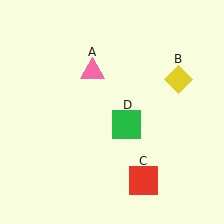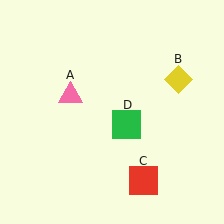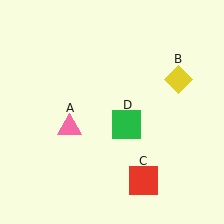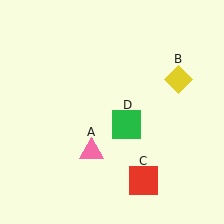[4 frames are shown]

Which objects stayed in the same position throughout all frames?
Yellow diamond (object B) and red square (object C) and green square (object D) remained stationary.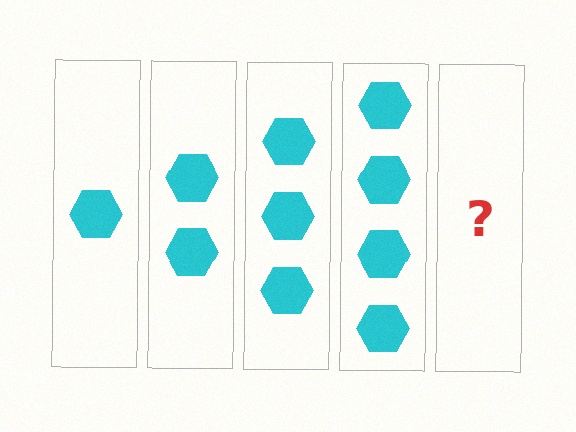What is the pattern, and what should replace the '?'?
The pattern is that each step adds one more hexagon. The '?' should be 5 hexagons.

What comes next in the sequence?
The next element should be 5 hexagons.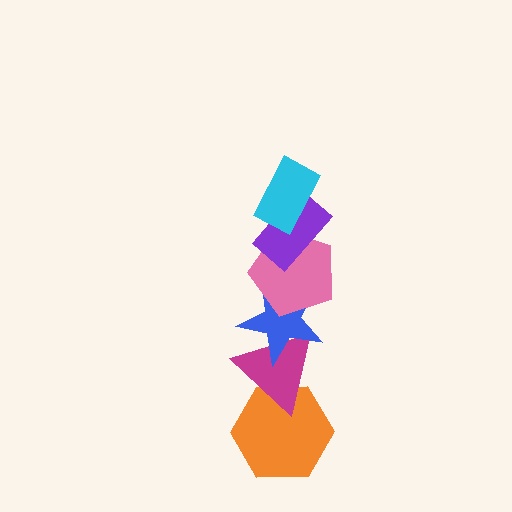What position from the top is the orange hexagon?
The orange hexagon is 6th from the top.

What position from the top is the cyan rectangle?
The cyan rectangle is 1st from the top.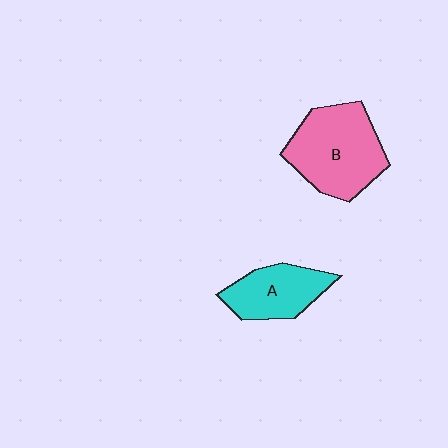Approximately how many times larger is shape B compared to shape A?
Approximately 1.6 times.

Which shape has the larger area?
Shape B (pink).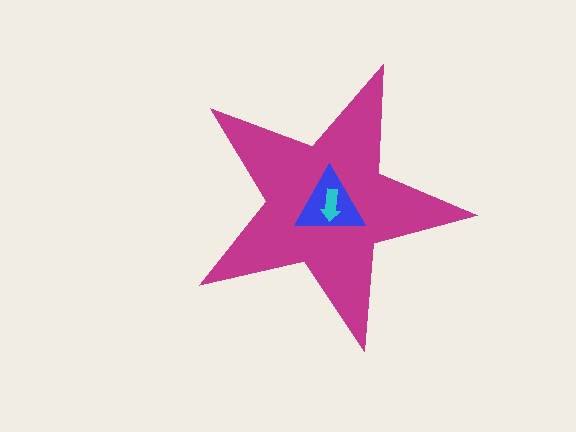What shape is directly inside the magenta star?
The blue triangle.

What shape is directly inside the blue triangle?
The cyan arrow.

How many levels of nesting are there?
3.